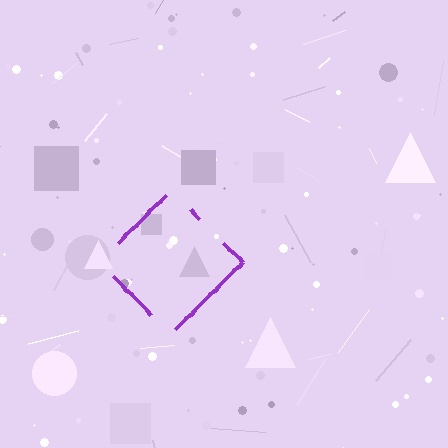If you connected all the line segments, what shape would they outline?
They would outline a diamond.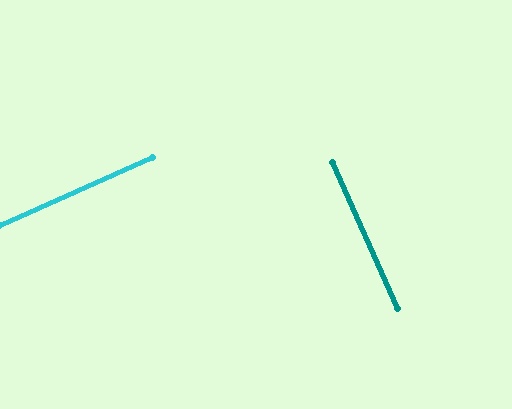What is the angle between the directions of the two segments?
Approximately 90 degrees.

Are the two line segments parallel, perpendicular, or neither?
Perpendicular — they meet at approximately 90°.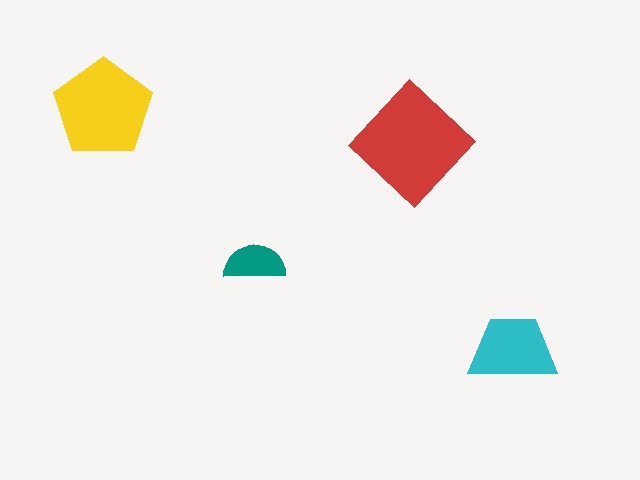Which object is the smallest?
The teal semicircle.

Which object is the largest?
The red diamond.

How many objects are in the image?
There are 4 objects in the image.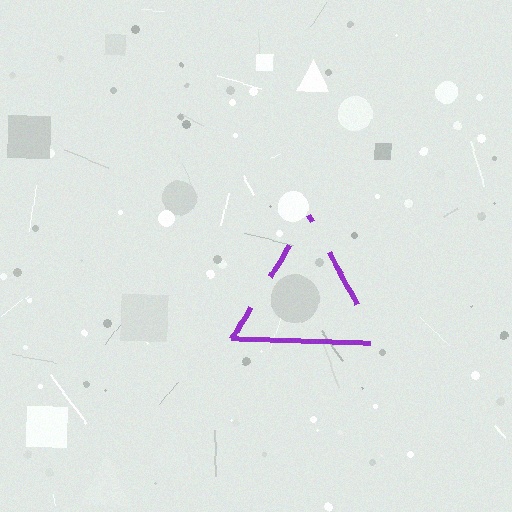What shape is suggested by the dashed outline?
The dashed outline suggests a triangle.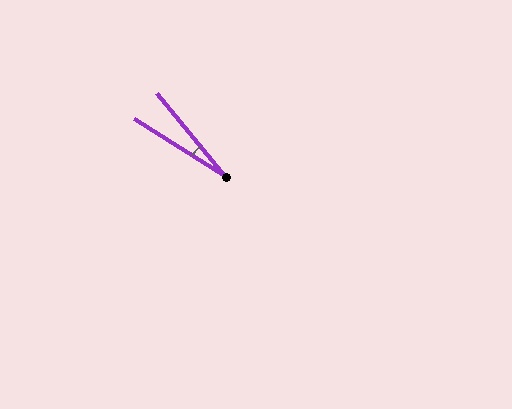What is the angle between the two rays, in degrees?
Approximately 18 degrees.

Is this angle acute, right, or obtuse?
It is acute.